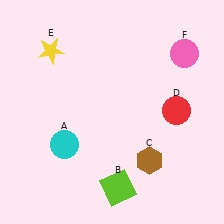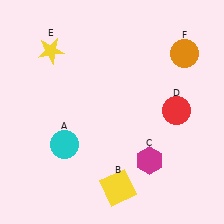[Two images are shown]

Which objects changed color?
B changed from lime to yellow. C changed from brown to magenta. F changed from pink to orange.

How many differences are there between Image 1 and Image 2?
There are 3 differences between the two images.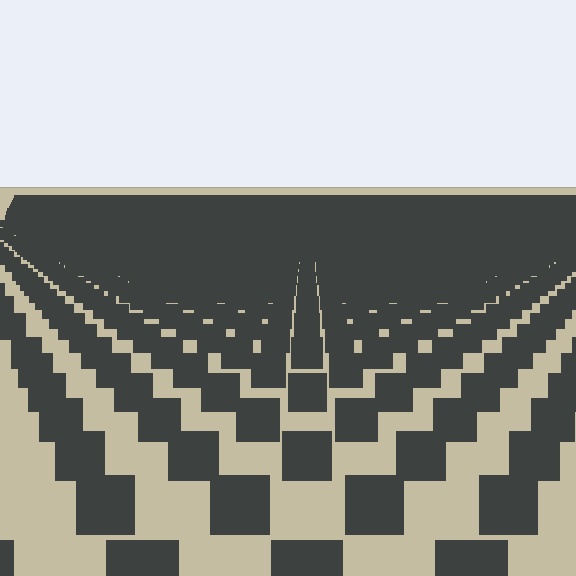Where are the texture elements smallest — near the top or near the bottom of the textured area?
Near the top.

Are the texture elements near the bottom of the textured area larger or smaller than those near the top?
Larger. Near the bottom, elements are closer to the viewer and appear at a bigger on-screen size.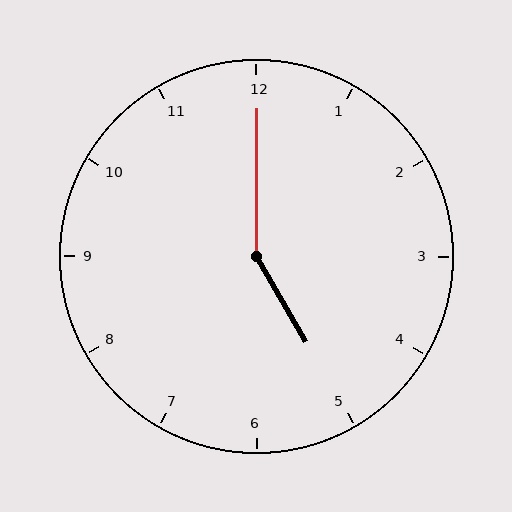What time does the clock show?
5:00.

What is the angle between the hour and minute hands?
Approximately 150 degrees.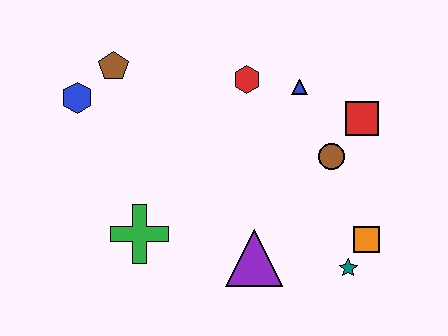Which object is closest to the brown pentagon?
The blue hexagon is closest to the brown pentagon.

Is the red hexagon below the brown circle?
No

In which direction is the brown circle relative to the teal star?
The brown circle is above the teal star.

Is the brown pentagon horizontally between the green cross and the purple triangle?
No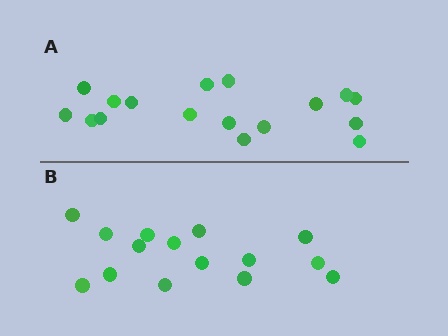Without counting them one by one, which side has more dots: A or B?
Region A (the top region) has more dots.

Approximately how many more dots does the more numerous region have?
Region A has just a few more — roughly 2 or 3 more dots than region B.